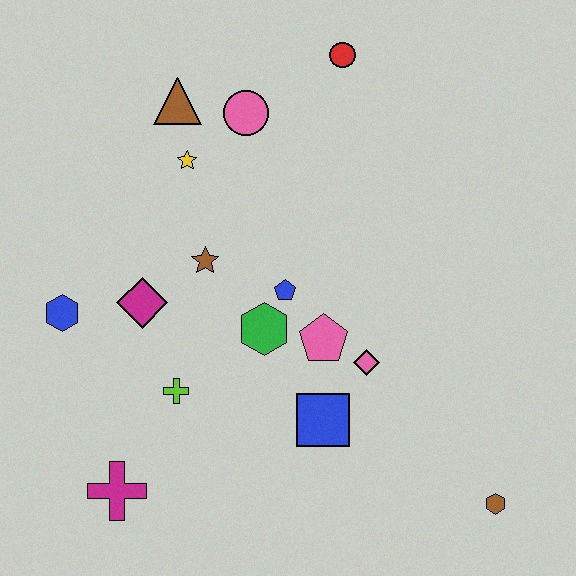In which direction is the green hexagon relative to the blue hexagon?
The green hexagon is to the right of the blue hexagon.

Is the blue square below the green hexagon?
Yes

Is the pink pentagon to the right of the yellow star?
Yes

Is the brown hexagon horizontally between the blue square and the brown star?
No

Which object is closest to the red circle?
The pink circle is closest to the red circle.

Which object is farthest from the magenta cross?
The red circle is farthest from the magenta cross.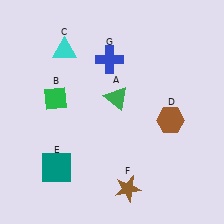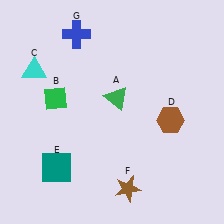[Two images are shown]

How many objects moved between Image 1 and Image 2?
2 objects moved between the two images.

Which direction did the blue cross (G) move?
The blue cross (G) moved left.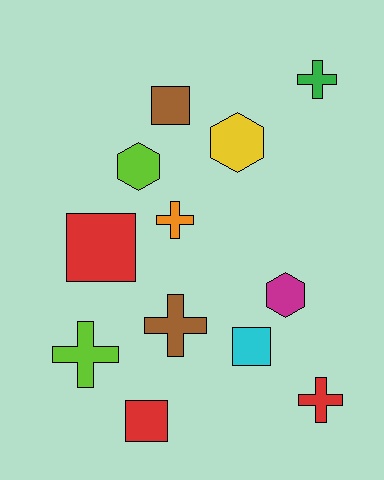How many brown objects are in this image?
There are 2 brown objects.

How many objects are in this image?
There are 12 objects.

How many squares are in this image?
There are 4 squares.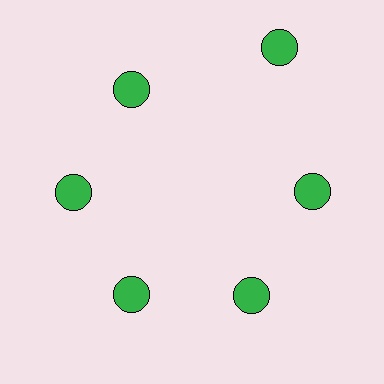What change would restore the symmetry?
The symmetry would be restored by moving it inward, back onto the ring so that all 6 circles sit at equal angles and equal distance from the center.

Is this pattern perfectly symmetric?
No. The 6 green circles are arranged in a ring, but one element near the 1 o'clock position is pushed outward from the center, breaking the 6-fold rotational symmetry.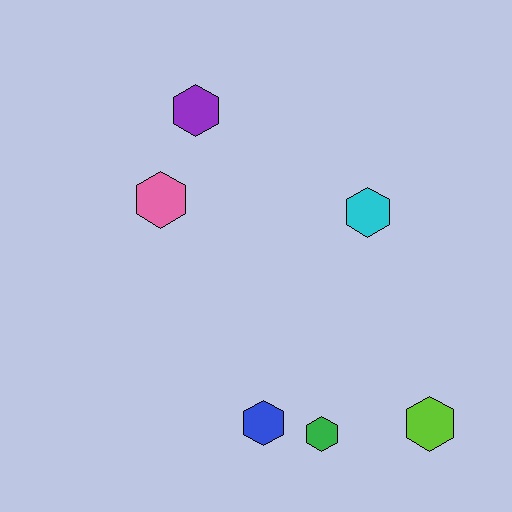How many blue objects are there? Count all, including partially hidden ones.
There is 1 blue object.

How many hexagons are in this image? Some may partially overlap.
There are 6 hexagons.